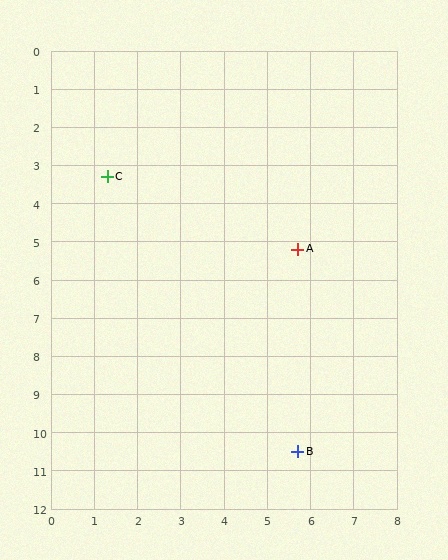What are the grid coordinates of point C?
Point C is at approximately (1.3, 3.3).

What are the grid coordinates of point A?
Point A is at approximately (5.7, 5.2).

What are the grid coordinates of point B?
Point B is at approximately (5.7, 10.5).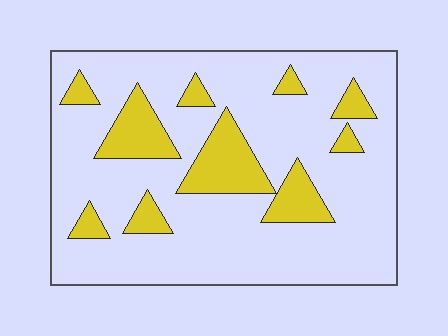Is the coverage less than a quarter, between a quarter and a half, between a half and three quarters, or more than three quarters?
Less than a quarter.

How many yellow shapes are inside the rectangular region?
10.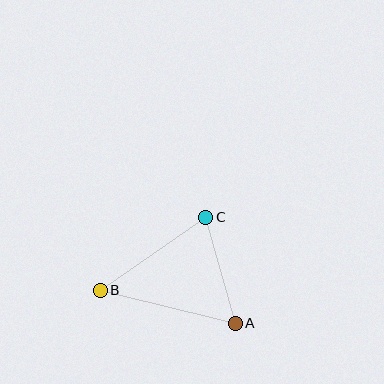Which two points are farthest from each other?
Points A and B are farthest from each other.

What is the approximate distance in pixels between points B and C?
The distance between B and C is approximately 128 pixels.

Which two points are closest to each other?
Points A and C are closest to each other.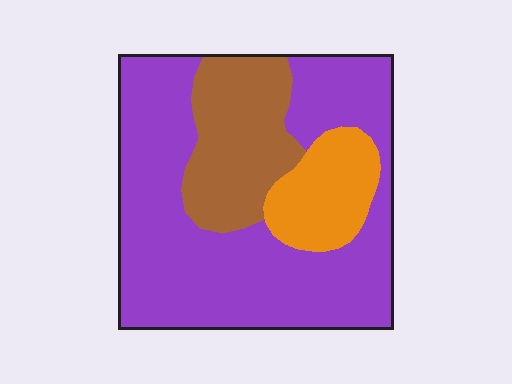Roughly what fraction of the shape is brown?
Brown covers around 20% of the shape.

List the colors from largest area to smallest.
From largest to smallest: purple, brown, orange.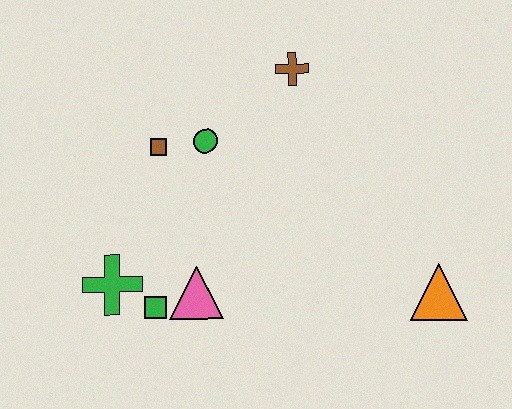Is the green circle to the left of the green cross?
No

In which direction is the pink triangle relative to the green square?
The pink triangle is to the right of the green square.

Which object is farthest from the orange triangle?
The green cross is farthest from the orange triangle.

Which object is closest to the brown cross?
The green circle is closest to the brown cross.